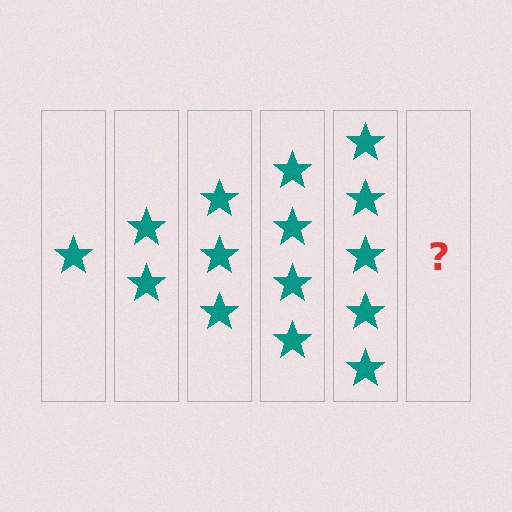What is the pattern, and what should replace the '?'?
The pattern is that each step adds one more star. The '?' should be 6 stars.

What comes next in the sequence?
The next element should be 6 stars.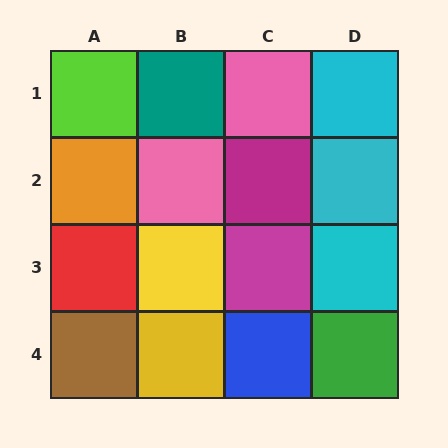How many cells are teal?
1 cell is teal.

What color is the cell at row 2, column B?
Pink.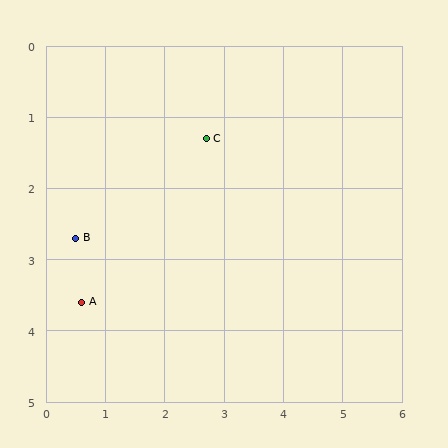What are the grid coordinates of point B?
Point B is at approximately (0.5, 2.7).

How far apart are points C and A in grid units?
Points C and A are about 3.1 grid units apart.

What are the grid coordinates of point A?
Point A is at approximately (0.6, 3.6).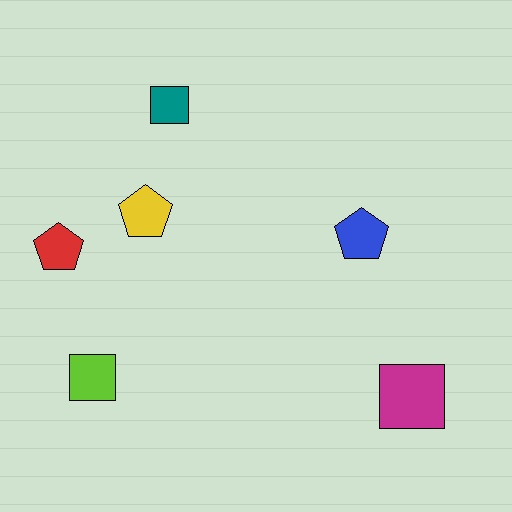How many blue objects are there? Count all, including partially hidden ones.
There is 1 blue object.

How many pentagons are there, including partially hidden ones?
There are 3 pentagons.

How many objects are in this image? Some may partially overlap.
There are 6 objects.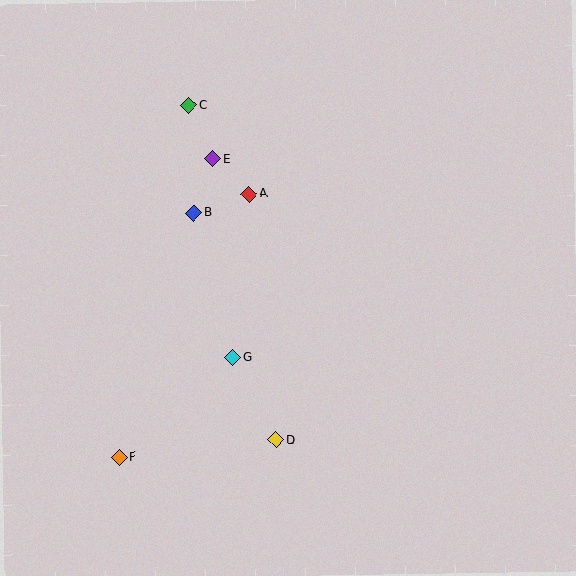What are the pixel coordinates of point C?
Point C is at (189, 106).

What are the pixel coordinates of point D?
Point D is at (276, 440).